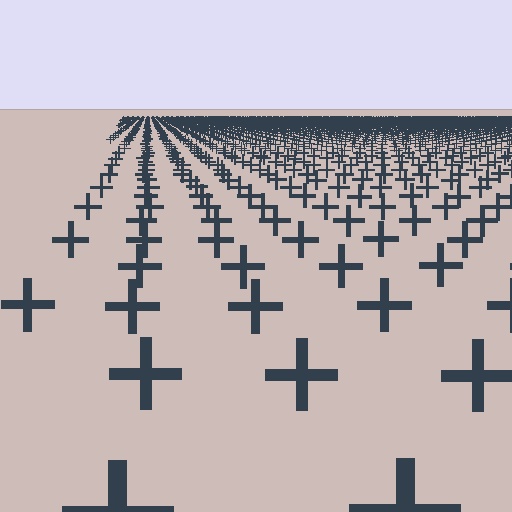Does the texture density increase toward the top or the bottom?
Density increases toward the top.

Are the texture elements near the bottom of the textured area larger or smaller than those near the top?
Larger. Near the bottom, elements are closer to the viewer and appear at a bigger on-screen size.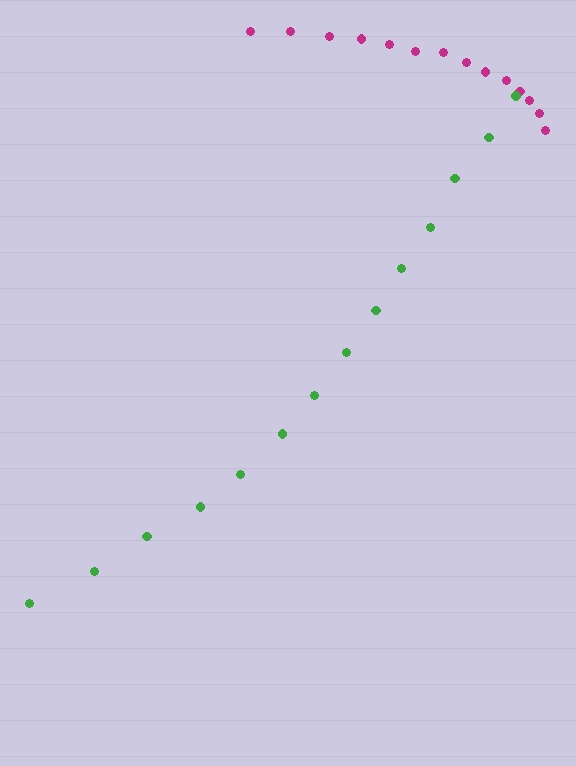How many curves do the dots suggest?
There are 2 distinct paths.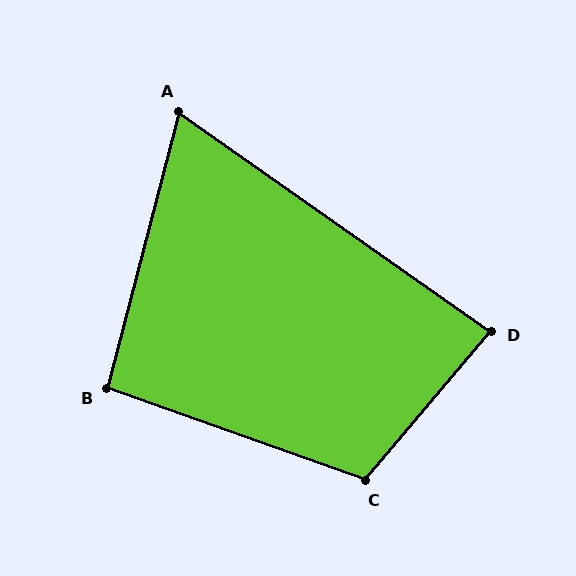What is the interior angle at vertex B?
Approximately 95 degrees (approximately right).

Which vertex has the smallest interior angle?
A, at approximately 70 degrees.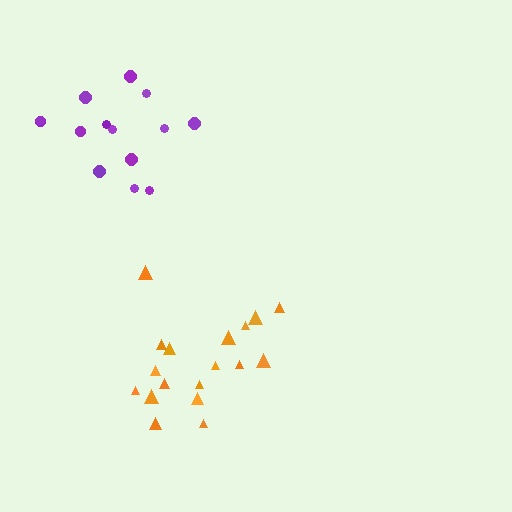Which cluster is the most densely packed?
Purple.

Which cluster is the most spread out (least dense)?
Orange.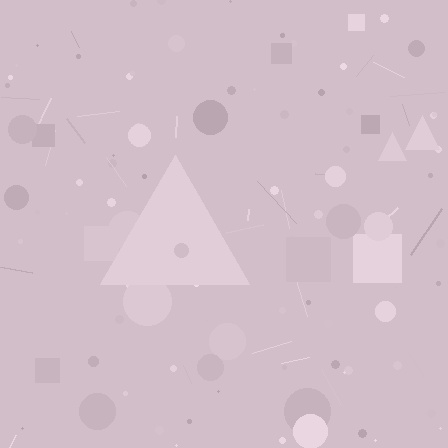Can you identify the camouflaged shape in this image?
The camouflaged shape is a triangle.